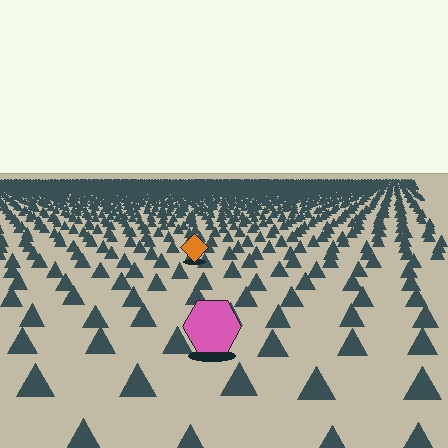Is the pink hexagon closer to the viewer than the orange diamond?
Yes. The pink hexagon is closer — you can tell from the texture gradient: the ground texture is coarser near it.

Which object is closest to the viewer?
The pink hexagon is closest. The texture marks near it are larger and more spread out.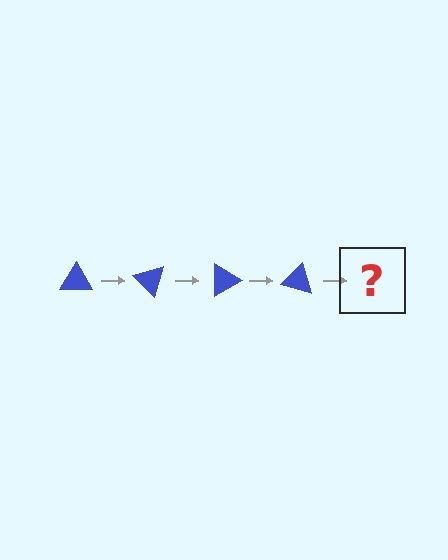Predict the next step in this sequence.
The next step is a blue triangle rotated 180 degrees.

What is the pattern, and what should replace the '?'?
The pattern is that the triangle rotates 45 degrees each step. The '?' should be a blue triangle rotated 180 degrees.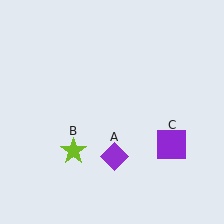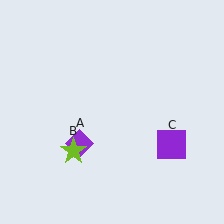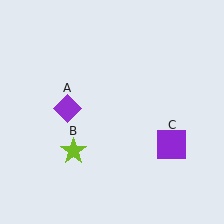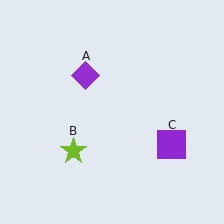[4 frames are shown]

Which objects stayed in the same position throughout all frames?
Lime star (object B) and purple square (object C) remained stationary.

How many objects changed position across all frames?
1 object changed position: purple diamond (object A).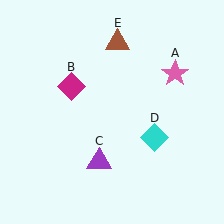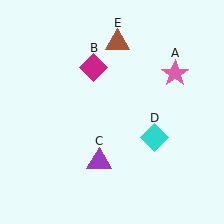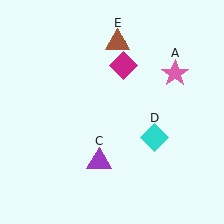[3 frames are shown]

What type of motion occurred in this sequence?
The magenta diamond (object B) rotated clockwise around the center of the scene.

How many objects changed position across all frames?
1 object changed position: magenta diamond (object B).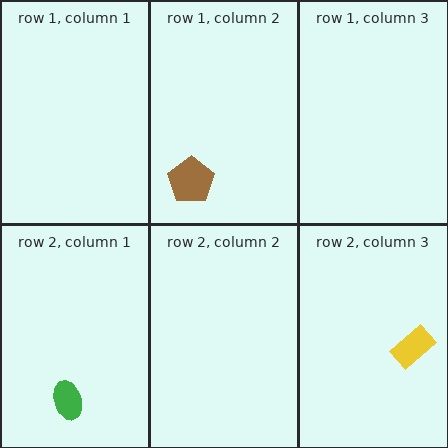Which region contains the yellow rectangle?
The row 2, column 3 region.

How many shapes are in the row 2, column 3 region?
1.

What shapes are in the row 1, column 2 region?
The brown pentagon.